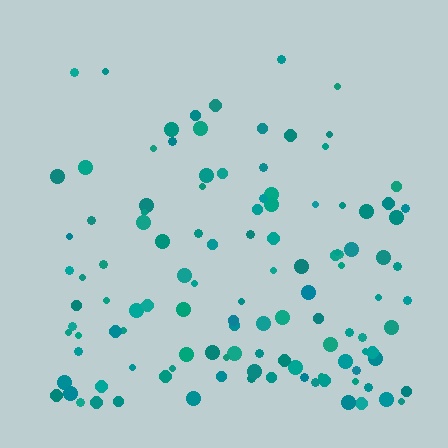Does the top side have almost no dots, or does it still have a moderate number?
Still a moderate number, just noticeably fewer than the bottom.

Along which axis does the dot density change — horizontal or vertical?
Vertical.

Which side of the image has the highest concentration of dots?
The bottom.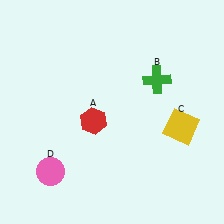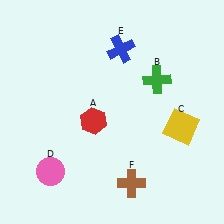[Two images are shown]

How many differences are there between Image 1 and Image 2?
There are 2 differences between the two images.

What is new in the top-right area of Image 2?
A blue cross (E) was added in the top-right area of Image 2.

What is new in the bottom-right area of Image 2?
A brown cross (F) was added in the bottom-right area of Image 2.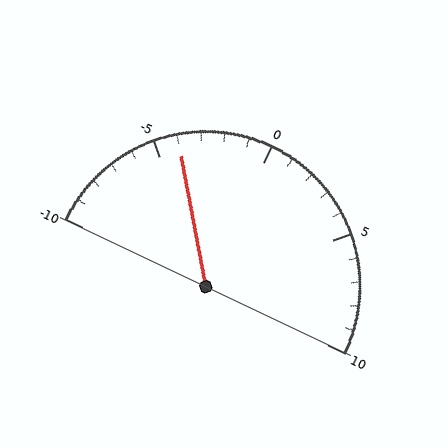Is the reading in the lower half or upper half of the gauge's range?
The reading is in the lower half of the range (-10 to 10).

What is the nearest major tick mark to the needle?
The nearest major tick mark is -5.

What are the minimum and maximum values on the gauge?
The gauge ranges from -10 to 10.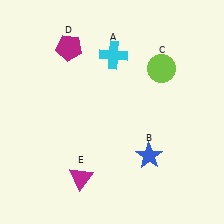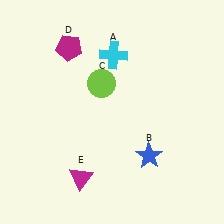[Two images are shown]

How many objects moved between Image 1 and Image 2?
1 object moved between the two images.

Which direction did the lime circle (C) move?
The lime circle (C) moved left.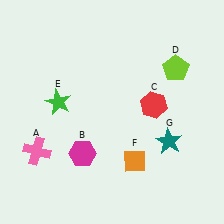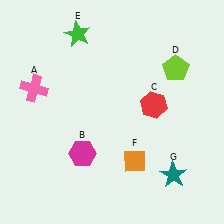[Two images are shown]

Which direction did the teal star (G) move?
The teal star (G) moved down.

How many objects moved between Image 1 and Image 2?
3 objects moved between the two images.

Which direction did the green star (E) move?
The green star (E) moved up.